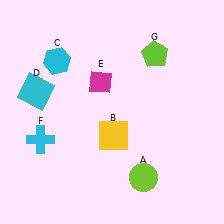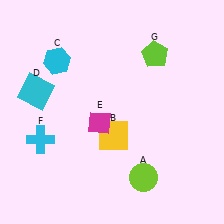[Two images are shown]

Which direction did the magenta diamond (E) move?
The magenta diamond (E) moved down.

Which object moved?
The magenta diamond (E) moved down.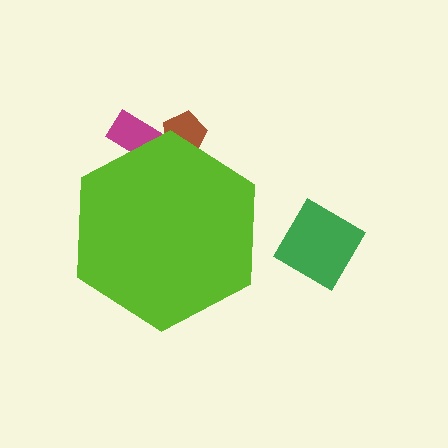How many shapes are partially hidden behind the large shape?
2 shapes are partially hidden.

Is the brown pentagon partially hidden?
Yes, the brown pentagon is partially hidden behind the lime hexagon.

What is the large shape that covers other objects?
A lime hexagon.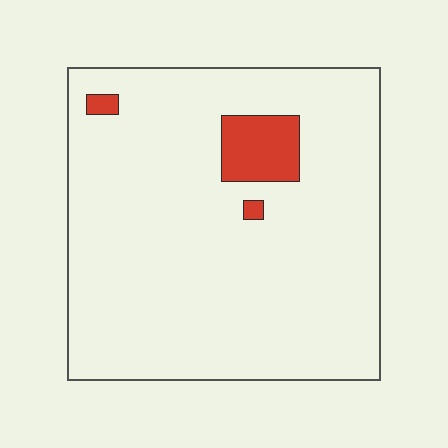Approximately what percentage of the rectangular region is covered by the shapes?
Approximately 5%.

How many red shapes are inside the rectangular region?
3.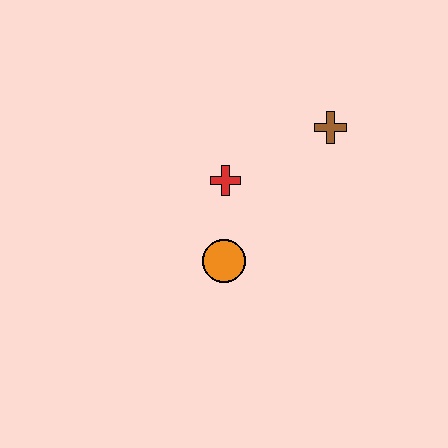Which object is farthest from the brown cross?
The orange circle is farthest from the brown cross.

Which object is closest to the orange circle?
The red cross is closest to the orange circle.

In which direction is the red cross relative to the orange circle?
The red cross is above the orange circle.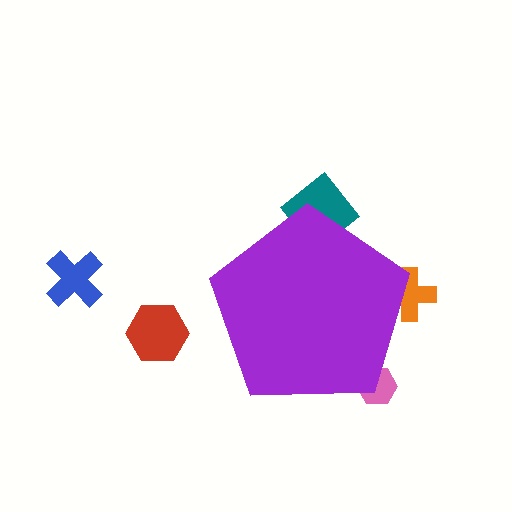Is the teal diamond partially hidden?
Yes, the teal diamond is partially hidden behind the purple pentagon.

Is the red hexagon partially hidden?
No, the red hexagon is fully visible.